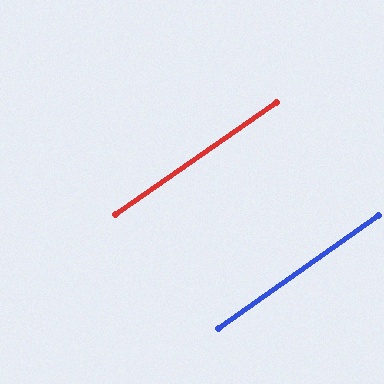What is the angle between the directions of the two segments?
Approximately 0 degrees.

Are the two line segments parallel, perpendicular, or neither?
Parallel — their directions differ by only 0.2°.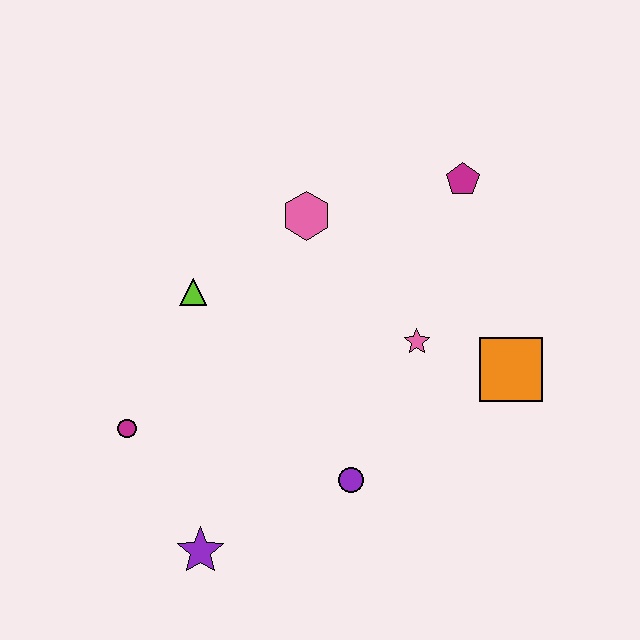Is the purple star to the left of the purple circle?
Yes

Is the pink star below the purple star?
No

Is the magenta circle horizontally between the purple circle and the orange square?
No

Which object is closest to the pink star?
The orange square is closest to the pink star.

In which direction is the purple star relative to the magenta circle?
The purple star is below the magenta circle.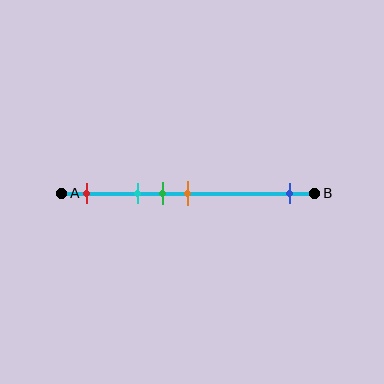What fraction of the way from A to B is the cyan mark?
The cyan mark is approximately 30% (0.3) of the way from A to B.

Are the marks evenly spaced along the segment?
No, the marks are not evenly spaced.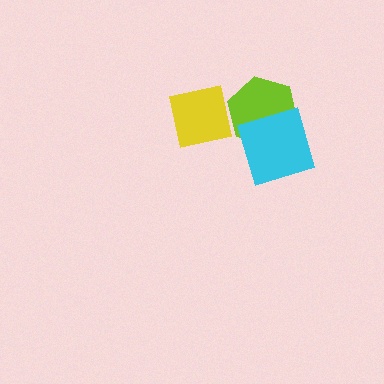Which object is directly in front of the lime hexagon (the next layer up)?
The cyan diamond is directly in front of the lime hexagon.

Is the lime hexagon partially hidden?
Yes, it is partially covered by another shape.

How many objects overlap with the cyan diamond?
1 object overlaps with the cyan diamond.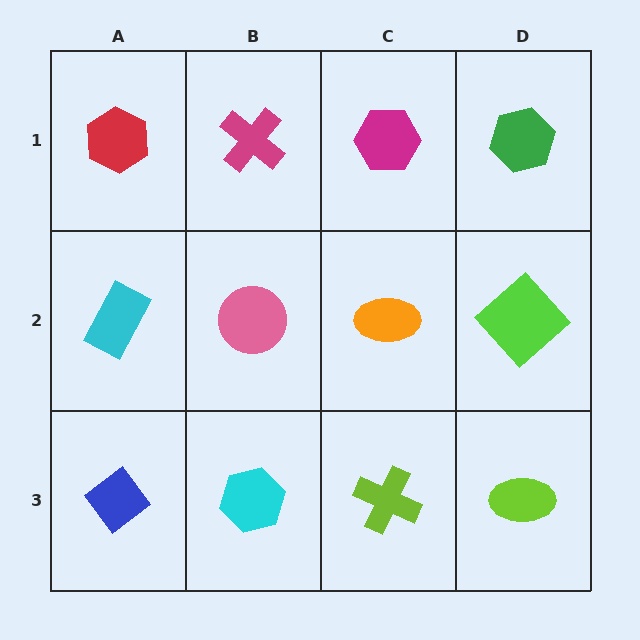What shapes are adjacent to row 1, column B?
A pink circle (row 2, column B), a red hexagon (row 1, column A), a magenta hexagon (row 1, column C).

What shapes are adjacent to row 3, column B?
A pink circle (row 2, column B), a blue diamond (row 3, column A), a lime cross (row 3, column C).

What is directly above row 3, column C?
An orange ellipse.